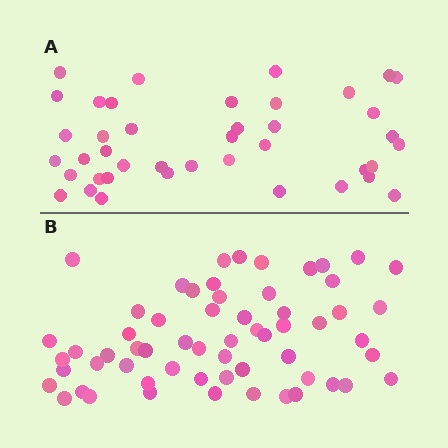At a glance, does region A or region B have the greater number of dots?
Region B (the bottom region) has more dots.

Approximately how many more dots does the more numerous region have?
Region B has approximately 20 more dots than region A.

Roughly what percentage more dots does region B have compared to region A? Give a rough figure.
About 45% more.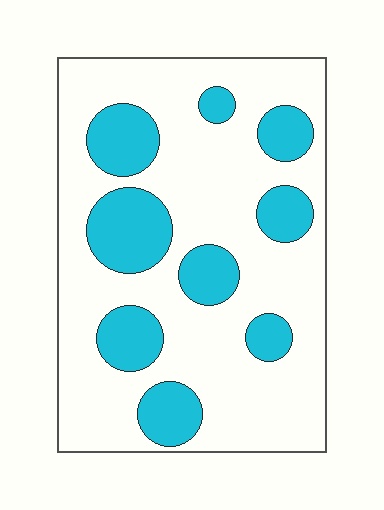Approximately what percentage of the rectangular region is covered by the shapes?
Approximately 25%.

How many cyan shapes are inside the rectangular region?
9.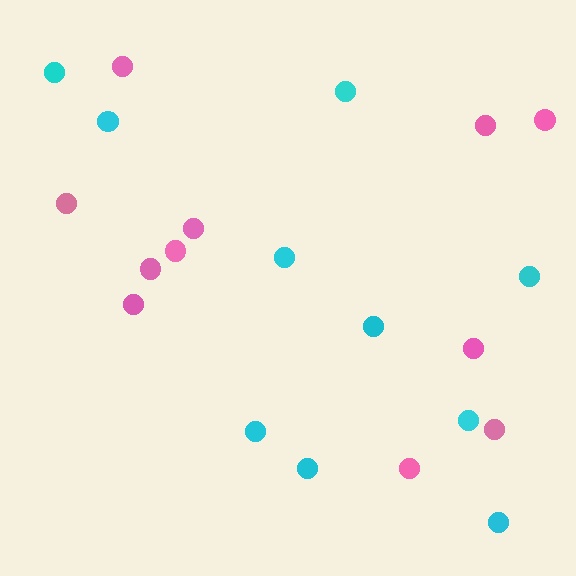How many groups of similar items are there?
There are 2 groups: one group of pink circles (11) and one group of cyan circles (10).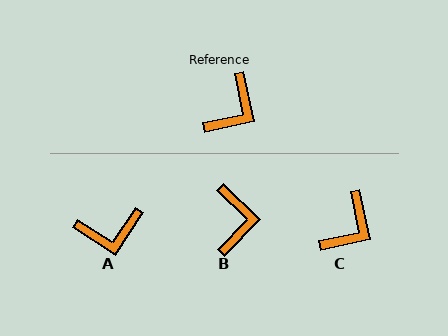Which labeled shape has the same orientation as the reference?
C.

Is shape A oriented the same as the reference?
No, it is off by about 45 degrees.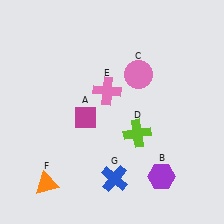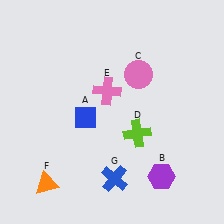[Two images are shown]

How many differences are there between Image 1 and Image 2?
There is 1 difference between the two images.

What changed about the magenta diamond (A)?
In Image 1, A is magenta. In Image 2, it changed to blue.